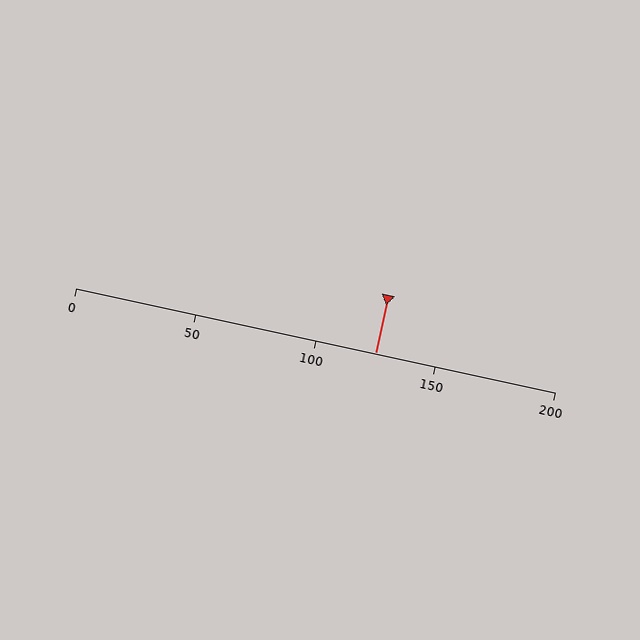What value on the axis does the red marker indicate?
The marker indicates approximately 125.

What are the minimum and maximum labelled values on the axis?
The axis runs from 0 to 200.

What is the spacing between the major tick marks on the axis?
The major ticks are spaced 50 apart.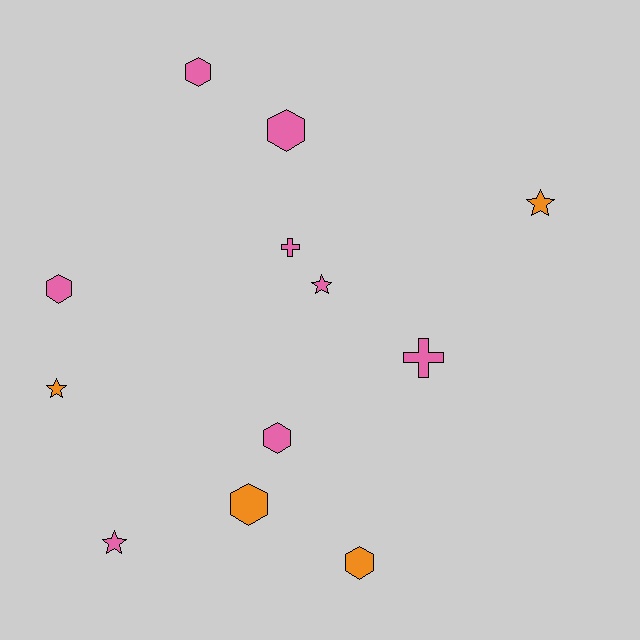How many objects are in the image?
There are 12 objects.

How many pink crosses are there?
There are 2 pink crosses.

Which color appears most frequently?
Pink, with 8 objects.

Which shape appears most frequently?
Hexagon, with 6 objects.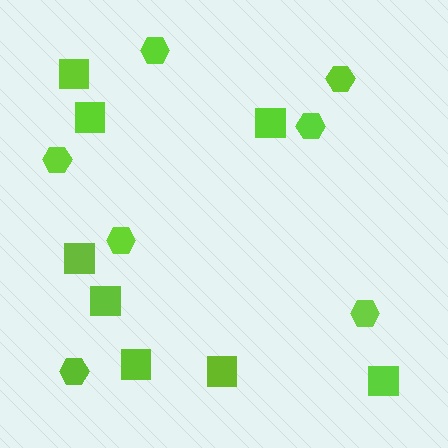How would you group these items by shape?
There are 2 groups: one group of squares (8) and one group of hexagons (7).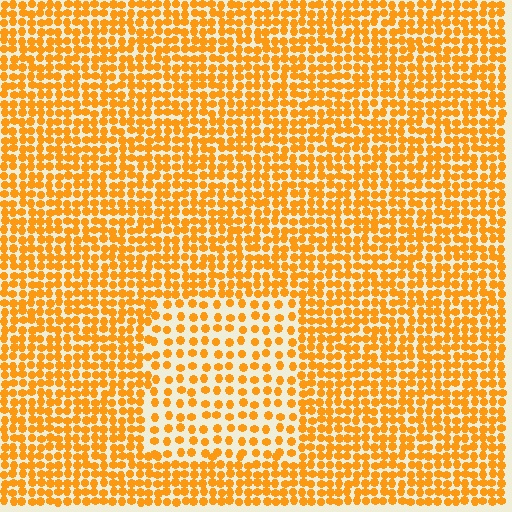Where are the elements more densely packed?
The elements are more densely packed outside the rectangle boundary.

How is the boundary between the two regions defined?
The boundary is defined by a change in element density (approximately 1.9x ratio). All elements are the same color, size, and shape.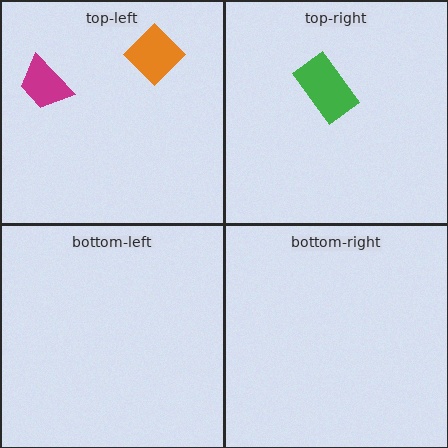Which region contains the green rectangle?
The top-right region.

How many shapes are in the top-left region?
2.